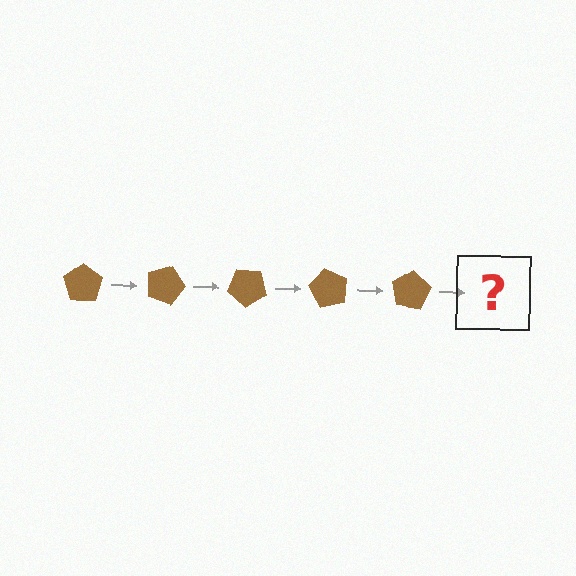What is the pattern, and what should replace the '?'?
The pattern is that the pentagon rotates 20 degrees each step. The '?' should be a brown pentagon rotated 100 degrees.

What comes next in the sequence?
The next element should be a brown pentagon rotated 100 degrees.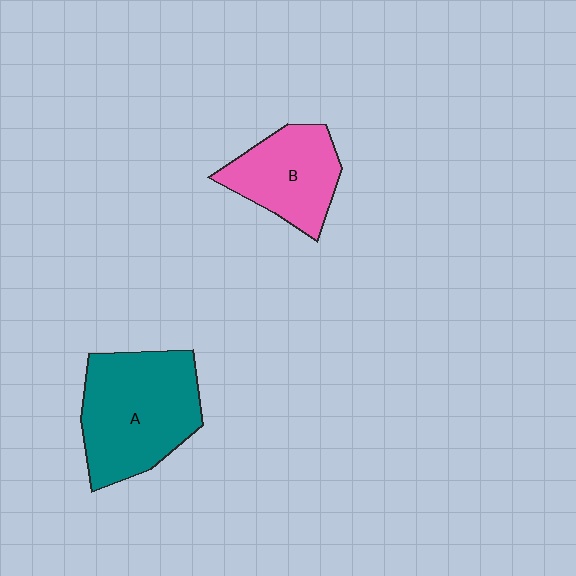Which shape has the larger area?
Shape A (teal).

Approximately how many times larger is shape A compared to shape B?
Approximately 1.5 times.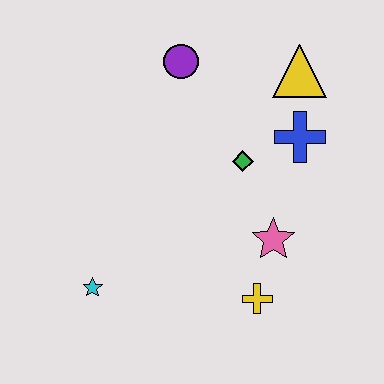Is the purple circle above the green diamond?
Yes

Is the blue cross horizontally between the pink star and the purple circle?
No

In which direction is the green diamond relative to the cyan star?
The green diamond is to the right of the cyan star.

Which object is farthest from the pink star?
The purple circle is farthest from the pink star.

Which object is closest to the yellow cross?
The pink star is closest to the yellow cross.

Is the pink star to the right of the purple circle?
Yes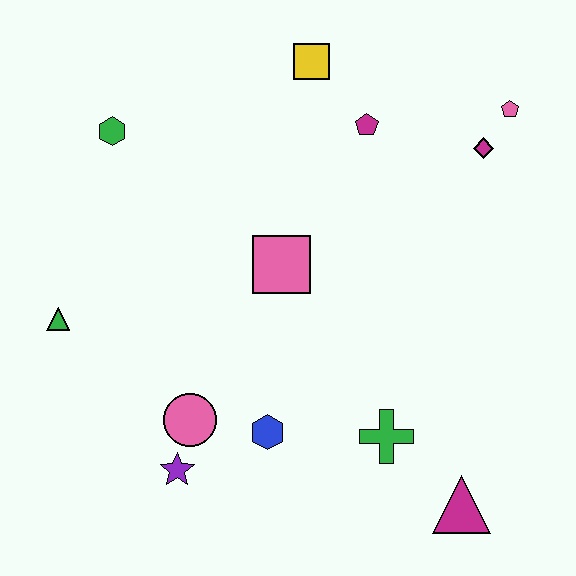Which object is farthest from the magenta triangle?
The green hexagon is farthest from the magenta triangle.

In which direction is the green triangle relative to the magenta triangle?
The green triangle is to the left of the magenta triangle.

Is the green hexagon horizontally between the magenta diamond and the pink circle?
No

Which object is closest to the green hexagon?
The green triangle is closest to the green hexagon.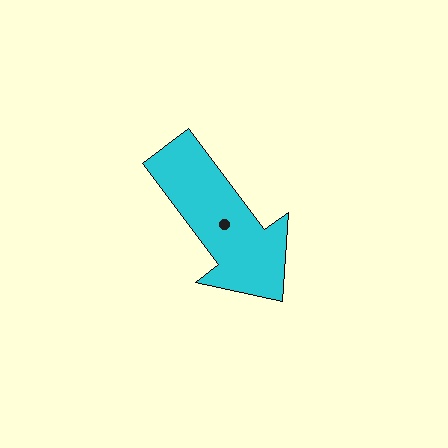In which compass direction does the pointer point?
Southeast.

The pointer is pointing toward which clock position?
Roughly 5 o'clock.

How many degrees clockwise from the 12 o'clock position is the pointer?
Approximately 143 degrees.